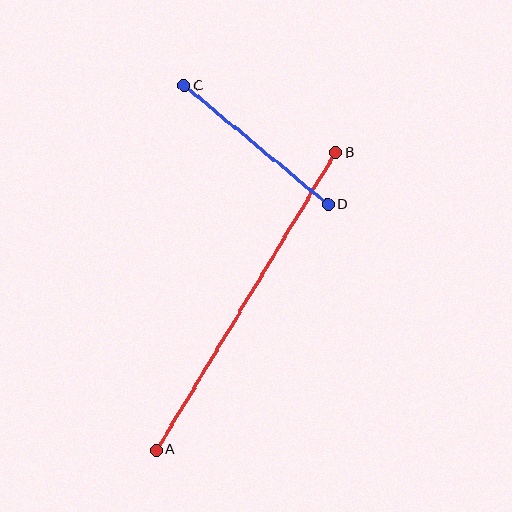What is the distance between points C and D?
The distance is approximately 187 pixels.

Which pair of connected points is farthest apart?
Points A and B are farthest apart.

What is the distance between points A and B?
The distance is approximately 347 pixels.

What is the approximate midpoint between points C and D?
The midpoint is at approximately (256, 145) pixels.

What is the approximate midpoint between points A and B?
The midpoint is at approximately (246, 301) pixels.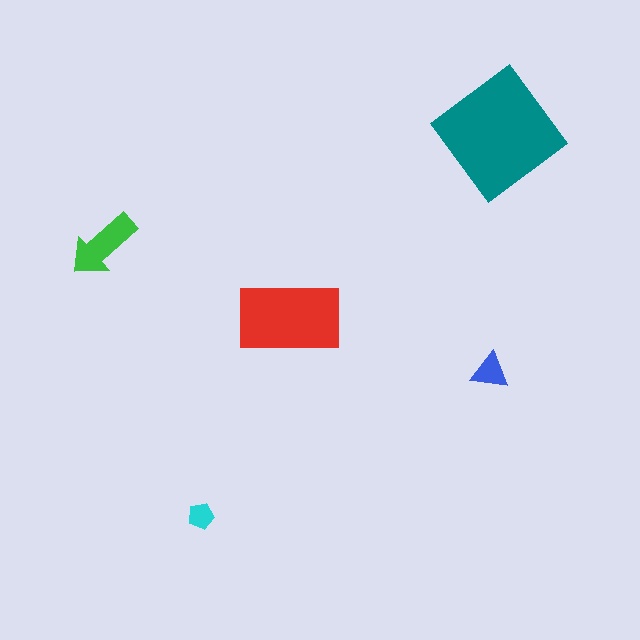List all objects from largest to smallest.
The teal diamond, the red rectangle, the green arrow, the blue triangle, the cyan pentagon.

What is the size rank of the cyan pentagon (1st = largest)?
5th.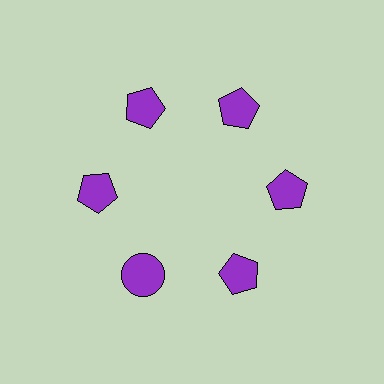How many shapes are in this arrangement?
There are 6 shapes arranged in a ring pattern.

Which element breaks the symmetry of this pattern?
The purple circle at roughly the 7 o'clock position breaks the symmetry. All other shapes are purple pentagons.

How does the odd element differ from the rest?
It has a different shape: circle instead of pentagon.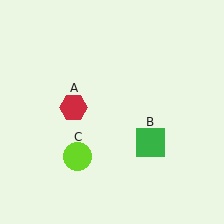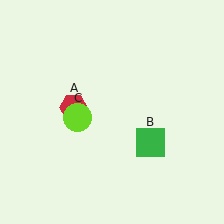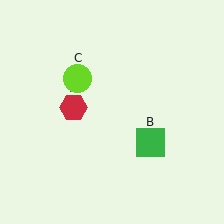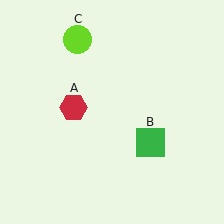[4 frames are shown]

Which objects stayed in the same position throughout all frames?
Red hexagon (object A) and green square (object B) remained stationary.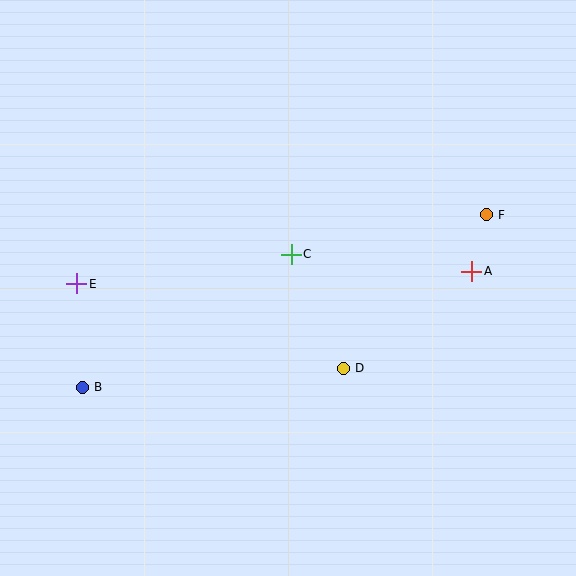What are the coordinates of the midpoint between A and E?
The midpoint between A and E is at (274, 278).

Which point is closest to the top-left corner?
Point E is closest to the top-left corner.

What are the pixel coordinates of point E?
Point E is at (77, 284).